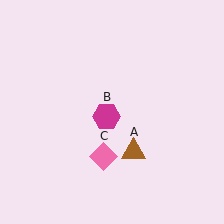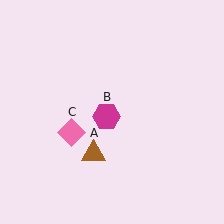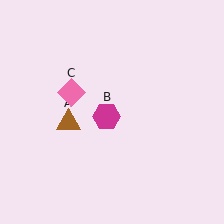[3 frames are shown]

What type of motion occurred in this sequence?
The brown triangle (object A), pink diamond (object C) rotated clockwise around the center of the scene.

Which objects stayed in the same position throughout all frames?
Magenta hexagon (object B) remained stationary.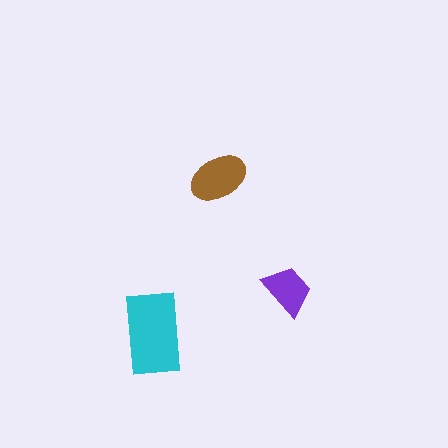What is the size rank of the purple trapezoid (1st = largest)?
3rd.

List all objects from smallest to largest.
The purple trapezoid, the brown ellipse, the cyan rectangle.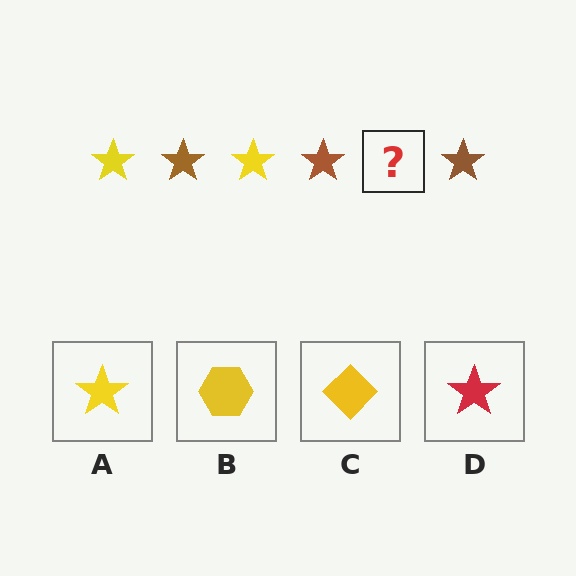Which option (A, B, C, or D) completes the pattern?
A.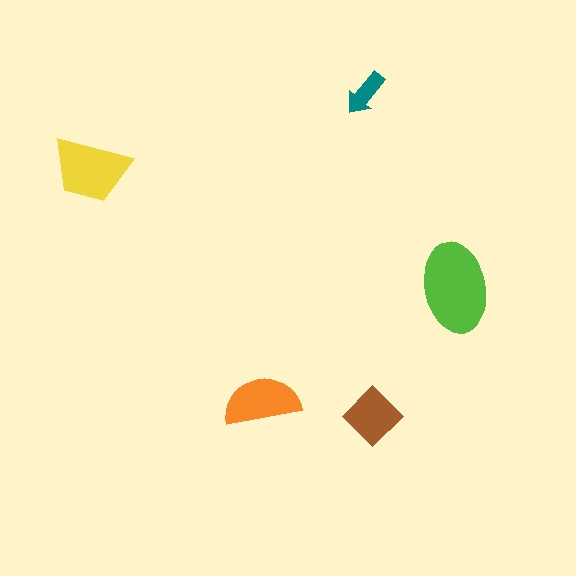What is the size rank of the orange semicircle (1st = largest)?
3rd.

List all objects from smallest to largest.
The teal arrow, the brown diamond, the orange semicircle, the yellow trapezoid, the lime ellipse.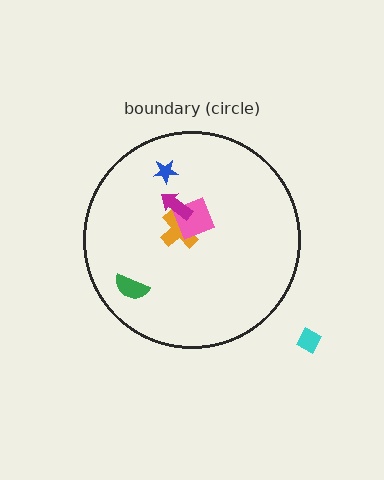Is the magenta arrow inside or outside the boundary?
Inside.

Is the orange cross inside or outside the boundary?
Inside.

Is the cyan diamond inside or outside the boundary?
Outside.